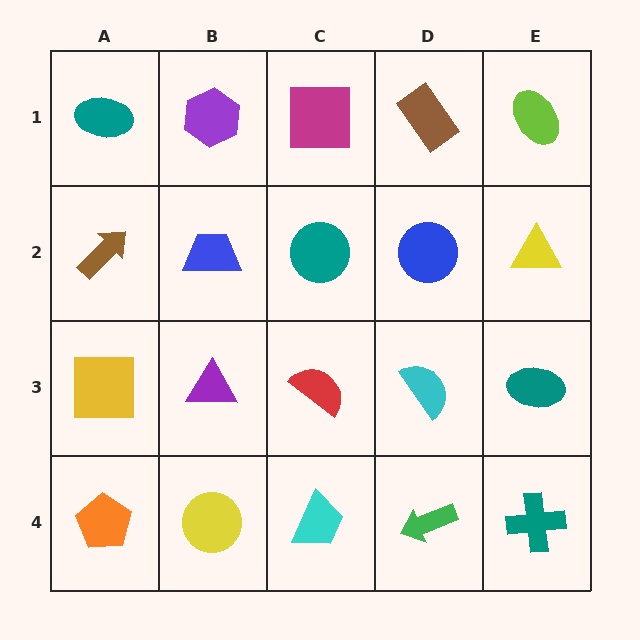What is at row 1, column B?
A purple hexagon.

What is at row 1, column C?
A magenta square.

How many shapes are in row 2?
5 shapes.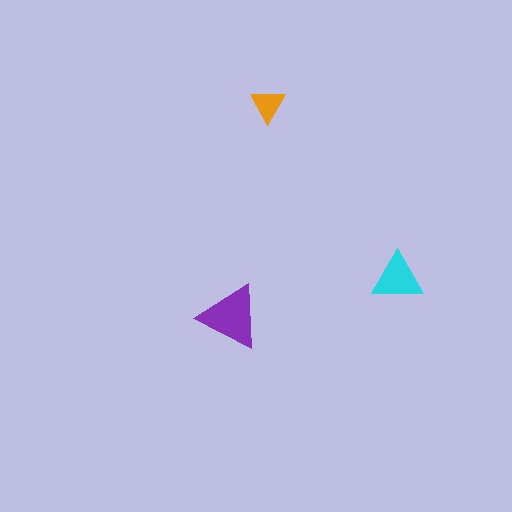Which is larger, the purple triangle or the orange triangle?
The purple one.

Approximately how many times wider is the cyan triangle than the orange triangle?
About 1.5 times wider.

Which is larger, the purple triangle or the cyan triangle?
The purple one.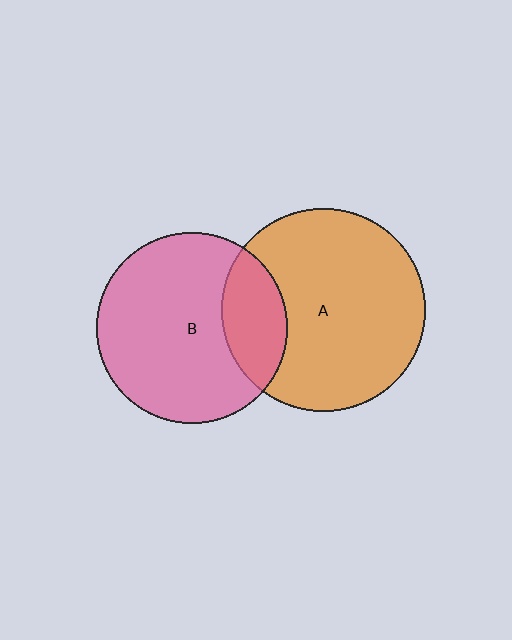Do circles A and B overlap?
Yes.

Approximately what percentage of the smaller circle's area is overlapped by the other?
Approximately 25%.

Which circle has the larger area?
Circle A (orange).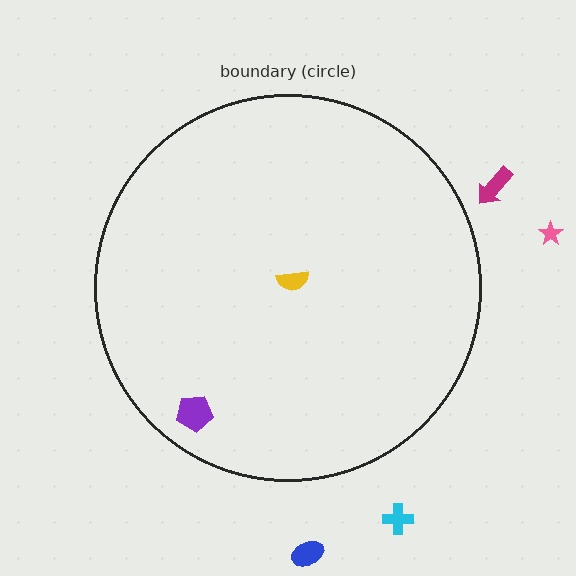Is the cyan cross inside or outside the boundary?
Outside.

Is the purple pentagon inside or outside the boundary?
Inside.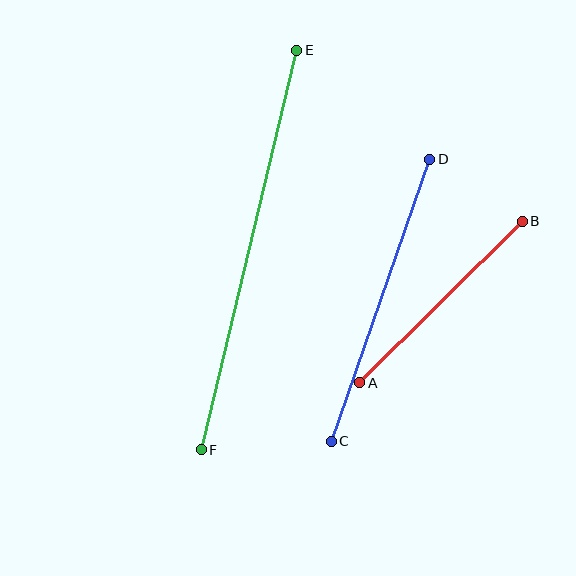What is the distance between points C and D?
The distance is approximately 299 pixels.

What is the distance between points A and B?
The distance is approximately 229 pixels.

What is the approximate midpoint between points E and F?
The midpoint is at approximately (249, 250) pixels.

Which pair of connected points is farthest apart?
Points E and F are farthest apart.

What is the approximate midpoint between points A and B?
The midpoint is at approximately (441, 302) pixels.